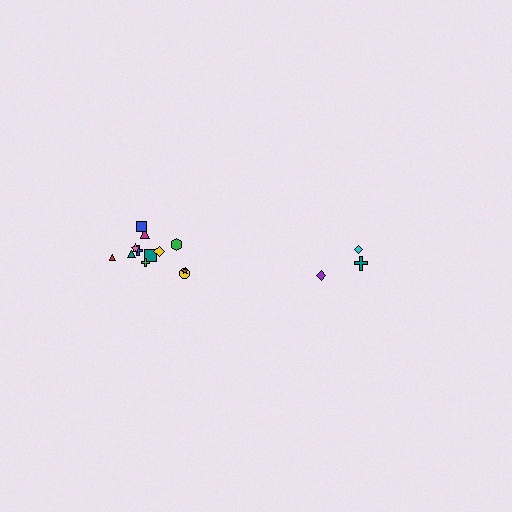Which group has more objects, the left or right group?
The left group.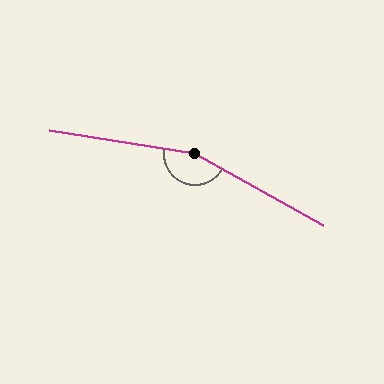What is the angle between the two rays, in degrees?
Approximately 160 degrees.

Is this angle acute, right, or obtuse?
It is obtuse.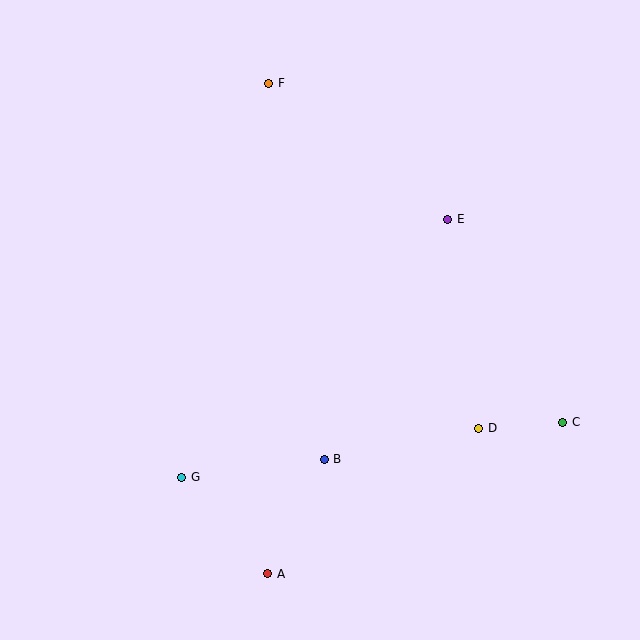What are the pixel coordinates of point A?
Point A is at (268, 574).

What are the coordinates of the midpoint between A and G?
The midpoint between A and G is at (225, 526).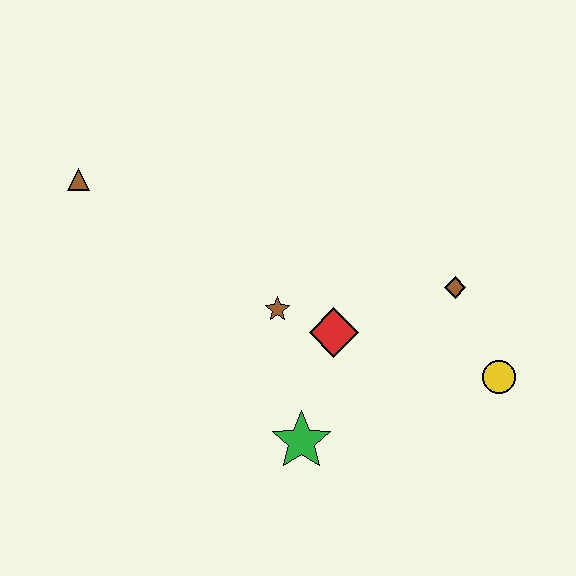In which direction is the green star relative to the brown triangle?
The green star is below the brown triangle.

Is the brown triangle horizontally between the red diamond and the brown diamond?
No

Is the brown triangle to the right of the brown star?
No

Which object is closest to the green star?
The red diamond is closest to the green star.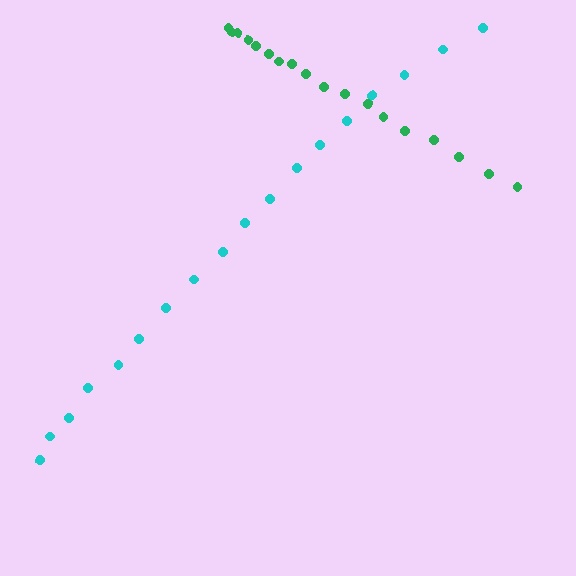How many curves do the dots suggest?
There are 2 distinct paths.